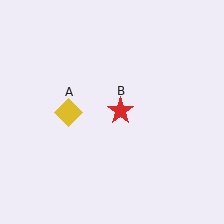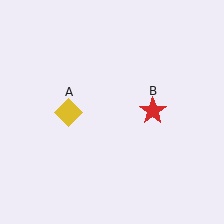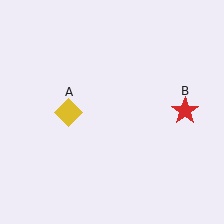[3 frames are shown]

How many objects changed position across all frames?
1 object changed position: red star (object B).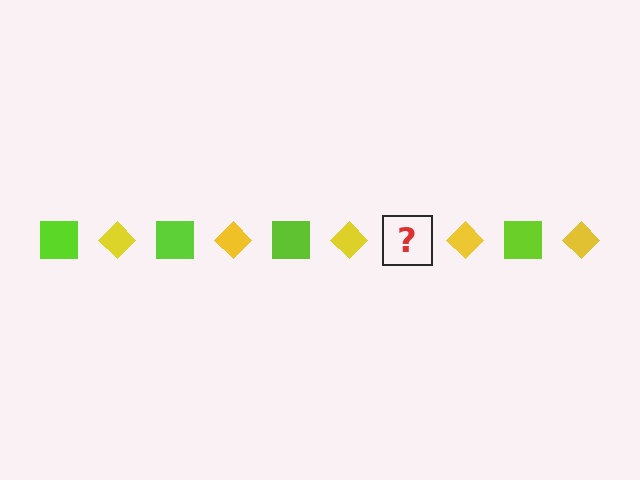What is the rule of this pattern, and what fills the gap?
The rule is that the pattern alternates between lime square and yellow diamond. The gap should be filled with a lime square.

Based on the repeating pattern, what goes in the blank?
The blank should be a lime square.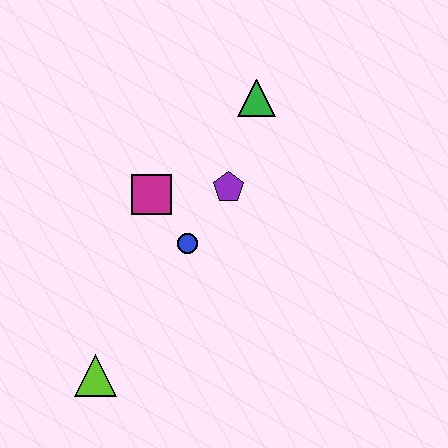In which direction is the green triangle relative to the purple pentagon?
The green triangle is above the purple pentagon.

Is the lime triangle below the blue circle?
Yes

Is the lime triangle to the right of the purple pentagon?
No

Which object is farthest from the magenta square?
The lime triangle is farthest from the magenta square.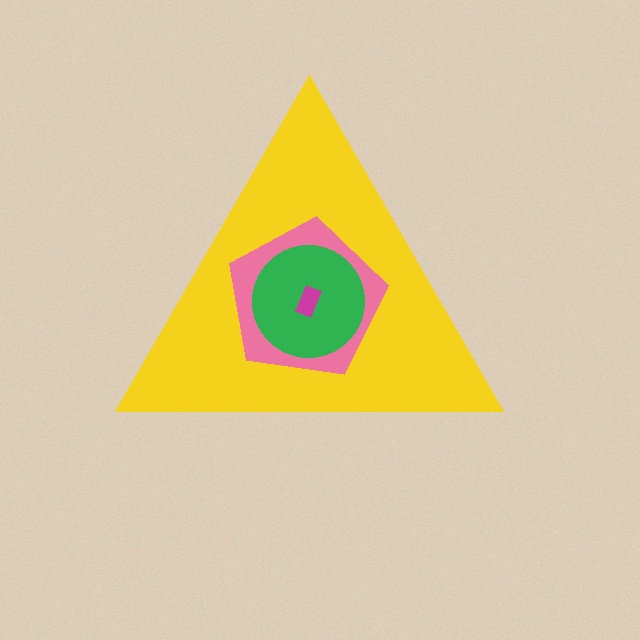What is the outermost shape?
The yellow triangle.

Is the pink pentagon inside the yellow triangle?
Yes.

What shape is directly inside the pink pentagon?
The green circle.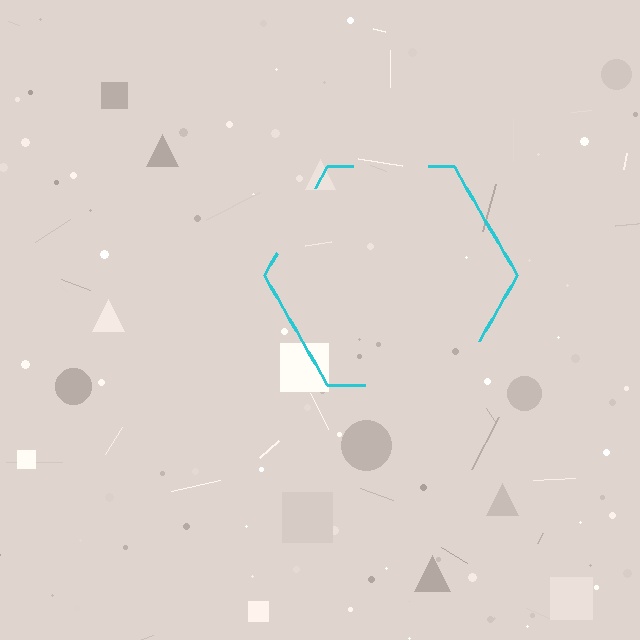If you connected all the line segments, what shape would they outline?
They would outline a hexagon.